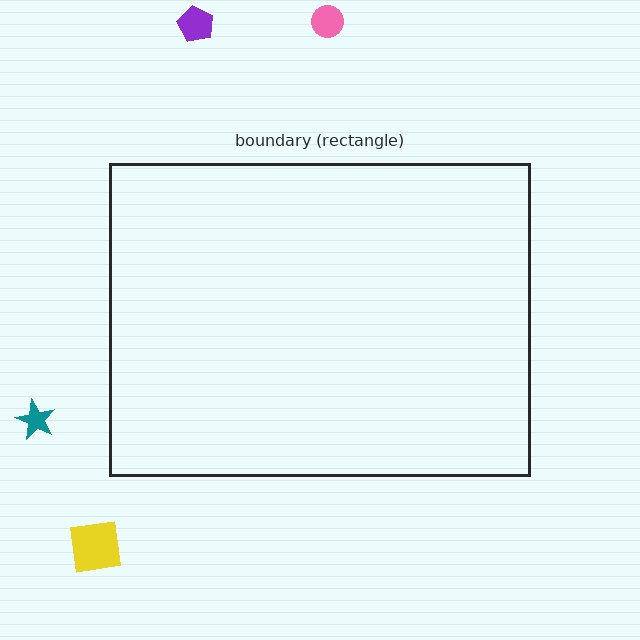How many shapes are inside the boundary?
0 inside, 4 outside.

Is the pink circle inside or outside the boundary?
Outside.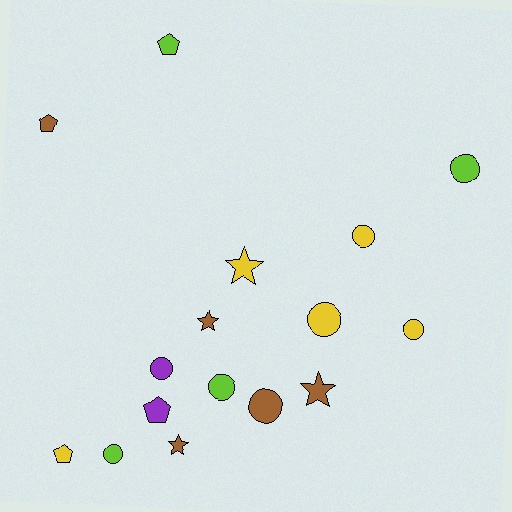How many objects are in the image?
There are 16 objects.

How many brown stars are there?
There are 3 brown stars.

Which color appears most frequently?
Brown, with 5 objects.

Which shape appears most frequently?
Circle, with 8 objects.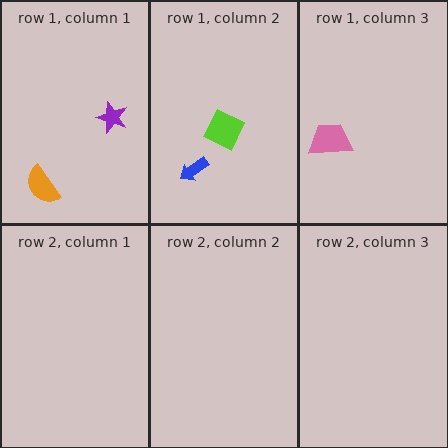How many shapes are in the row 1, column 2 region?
2.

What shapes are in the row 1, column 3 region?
The pink trapezoid.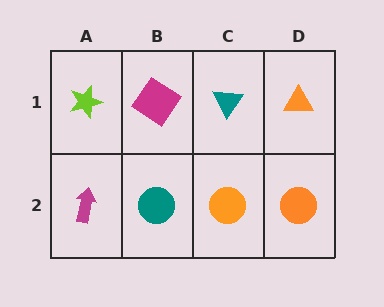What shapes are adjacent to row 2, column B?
A magenta diamond (row 1, column B), a magenta arrow (row 2, column A), an orange circle (row 2, column C).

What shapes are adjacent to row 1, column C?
An orange circle (row 2, column C), a magenta diamond (row 1, column B), an orange triangle (row 1, column D).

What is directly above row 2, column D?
An orange triangle.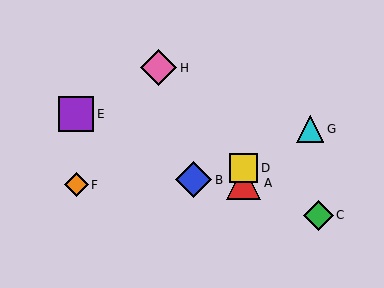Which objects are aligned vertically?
Objects A, D are aligned vertically.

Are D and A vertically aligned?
Yes, both are at x≈244.